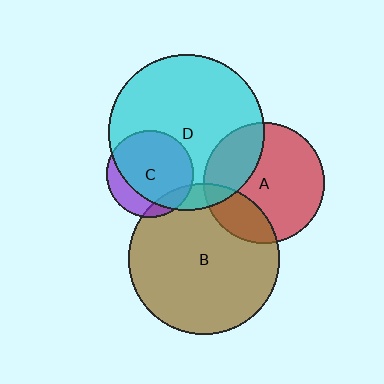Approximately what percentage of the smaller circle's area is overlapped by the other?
Approximately 30%.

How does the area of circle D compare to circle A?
Approximately 1.7 times.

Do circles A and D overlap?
Yes.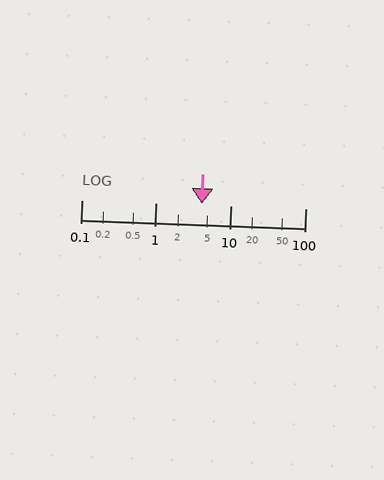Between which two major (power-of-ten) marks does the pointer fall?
The pointer is between 1 and 10.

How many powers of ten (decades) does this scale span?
The scale spans 3 decades, from 0.1 to 100.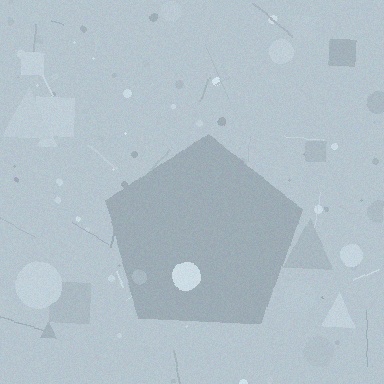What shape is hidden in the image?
A pentagon is hidden in the image.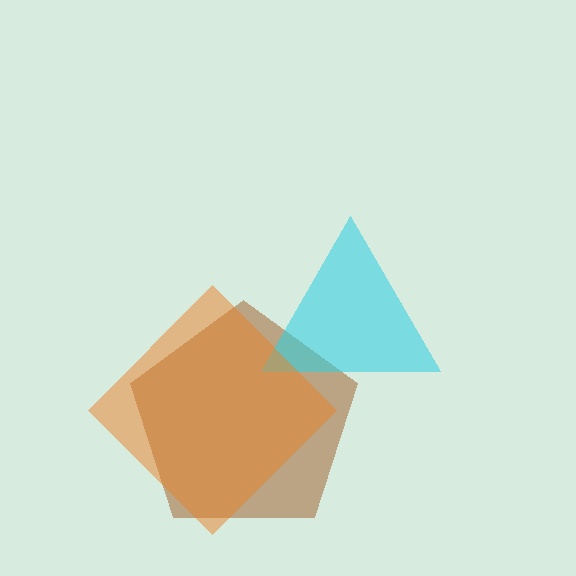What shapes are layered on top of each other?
The layered shapes are: a brown pentagon, a cyan triangle, an orange diamond.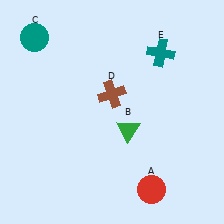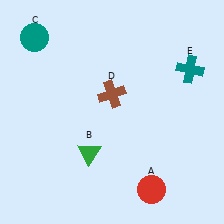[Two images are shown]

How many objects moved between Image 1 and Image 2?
2 objects moved between the two images.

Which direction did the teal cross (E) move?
The teal cross (E) moved right.